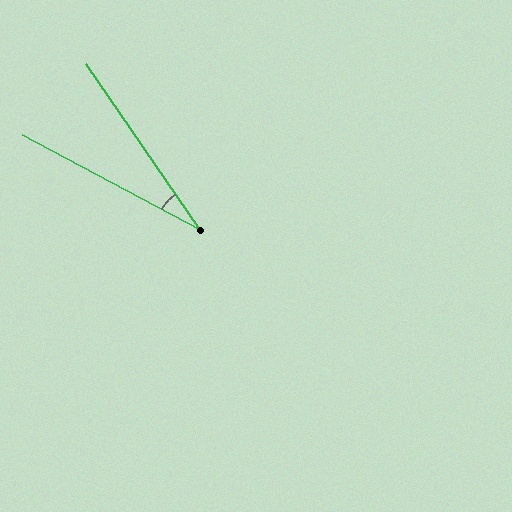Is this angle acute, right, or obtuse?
It is acute.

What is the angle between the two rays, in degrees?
Approximately 27 degrees.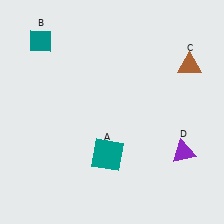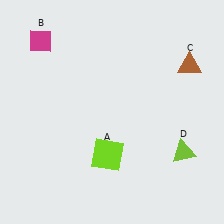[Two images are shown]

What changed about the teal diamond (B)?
In Image 1, B is teal. In Image 2, it changed to magenta.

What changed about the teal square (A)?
In Image 1, A is teal. In Image 2, it changed to lime.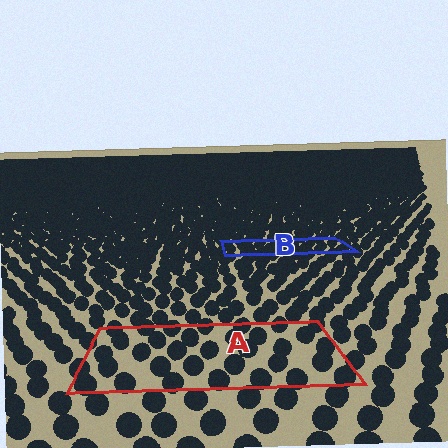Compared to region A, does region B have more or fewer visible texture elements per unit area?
Region B has more texture elements per unit area — they are packed more densely because it is farther away.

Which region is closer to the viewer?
Region A is closer. The texture elements there are larger and more spread out.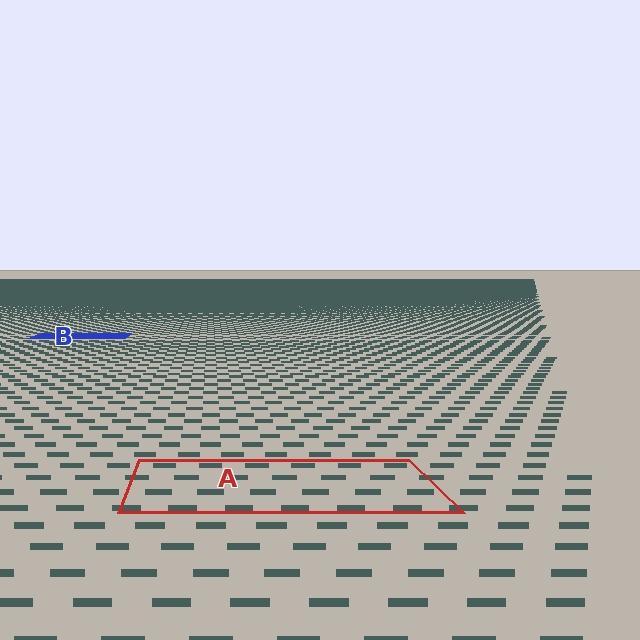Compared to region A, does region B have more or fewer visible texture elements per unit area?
Region B has more texture elements per unit area — they are packed more densely because it is farther away.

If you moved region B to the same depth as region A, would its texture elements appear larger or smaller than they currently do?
They would appear larger. At a closer depth, the same texture elements are projected at a bigger on-screen size.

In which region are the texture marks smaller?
The texture marks are smaller in region B, because it is farther away.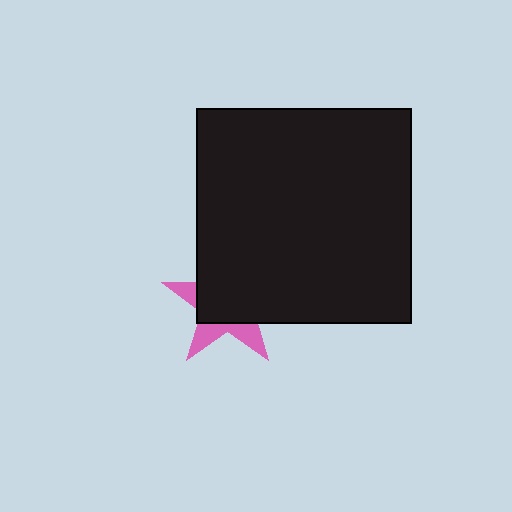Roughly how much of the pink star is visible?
A small part of it is visible (roughly 33%).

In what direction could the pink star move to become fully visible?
The pink star could move toward the lower-left. That would shift it out from behind the black square entirely.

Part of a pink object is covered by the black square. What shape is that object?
It is a star.